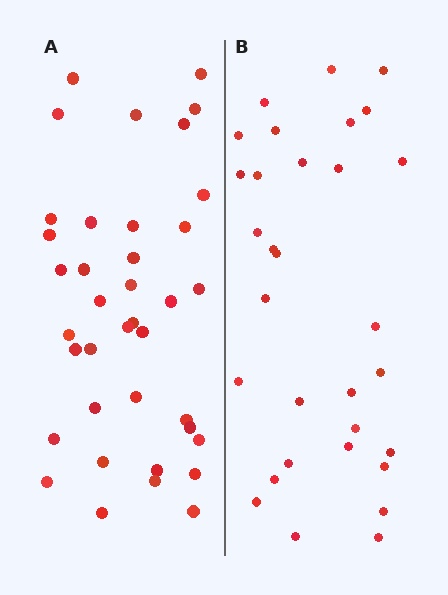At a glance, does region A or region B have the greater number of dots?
Region A (the left region) has more dots.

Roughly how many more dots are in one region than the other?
Region A has roughly 8 or so more dots than region B.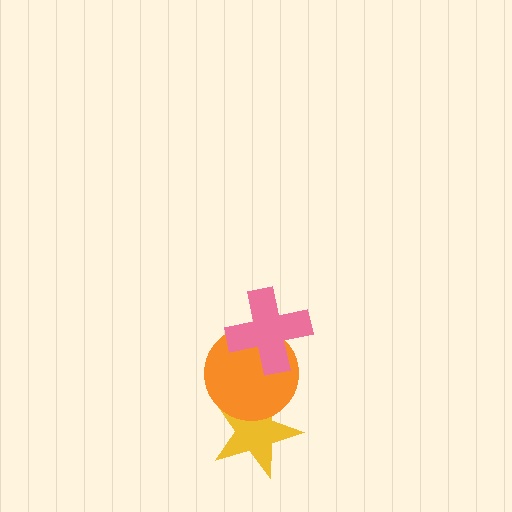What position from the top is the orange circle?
The orange circle is 2nd from the top.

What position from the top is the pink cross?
The pink cross is 1st from the top.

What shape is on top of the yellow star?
The orange circle is on top of the yellow star.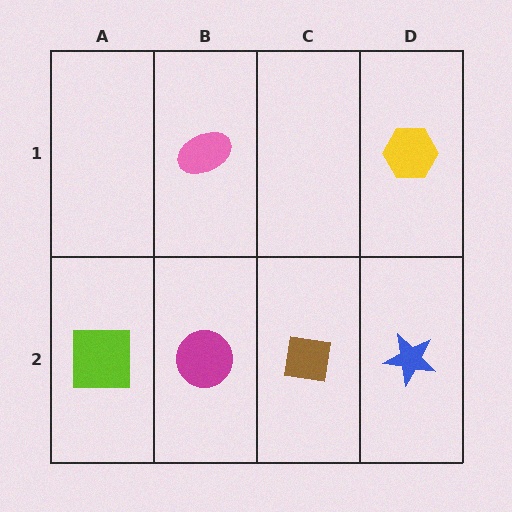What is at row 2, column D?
A blue star.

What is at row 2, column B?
A magenta circle.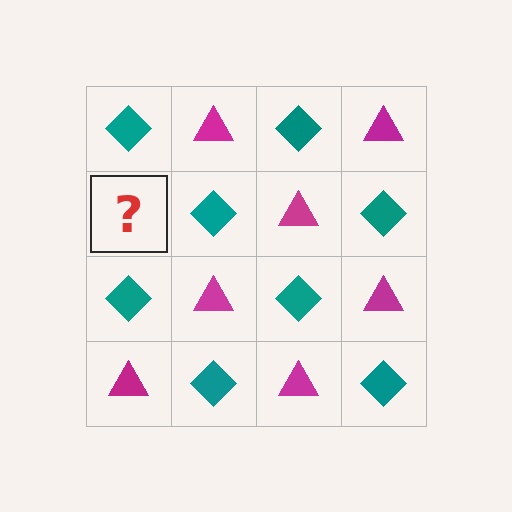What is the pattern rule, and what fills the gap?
The rule is that it alternates teal diamond and magenta triangle in a checkerboard pattern. The gap should be filled with a magenta triangle.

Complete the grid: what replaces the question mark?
The question mark should be replaced with a magenta triangle.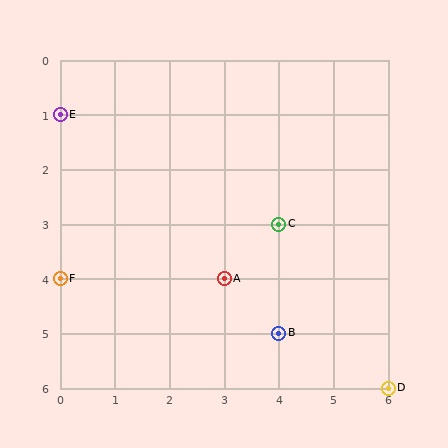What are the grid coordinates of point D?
Point D is at grid coordinates (6, 6).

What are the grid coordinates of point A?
Point A is at grid coordinates (3, 4).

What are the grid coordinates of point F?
Point F is at grid coordinates (0, 4).